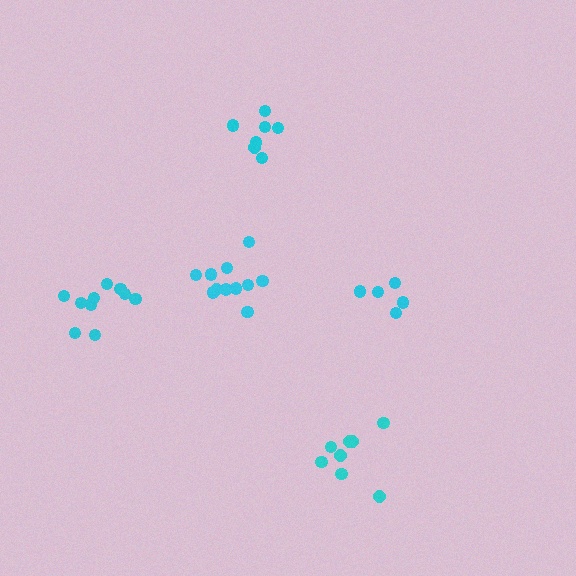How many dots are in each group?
Group 1: 5 dots, Group 2: 7 dots, Group 3: 11 dots, Group 4: 8 dots, Group 5: 10 dots (41 total).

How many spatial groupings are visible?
There are 5 spatial groupings.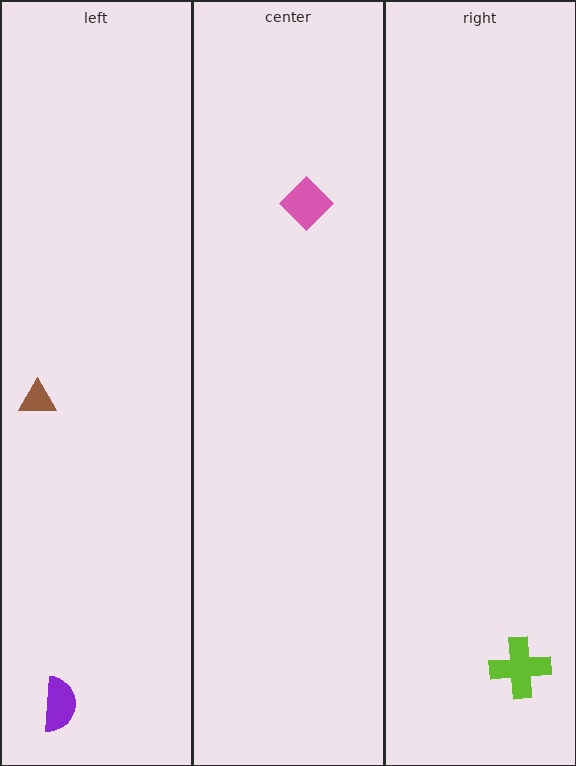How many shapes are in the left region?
2.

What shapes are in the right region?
The lime cross.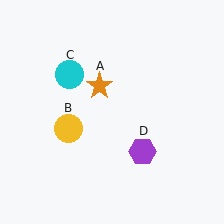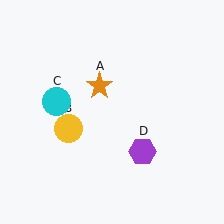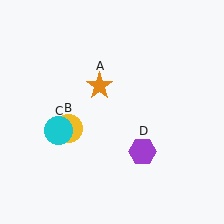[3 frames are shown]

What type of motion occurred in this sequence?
The cyan circle (object C) rotated counterclockwise around the center of the scene.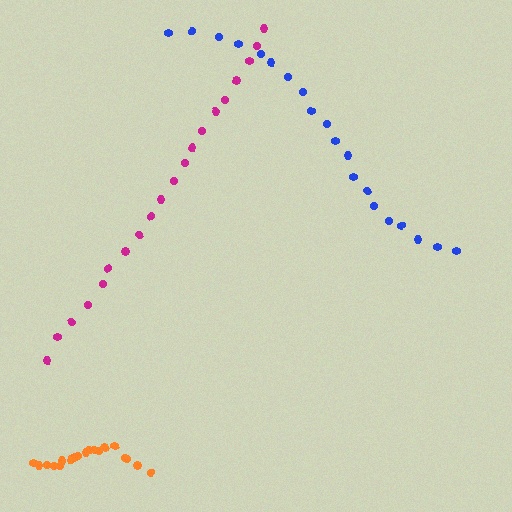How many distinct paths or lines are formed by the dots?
There are 3 distinct paths.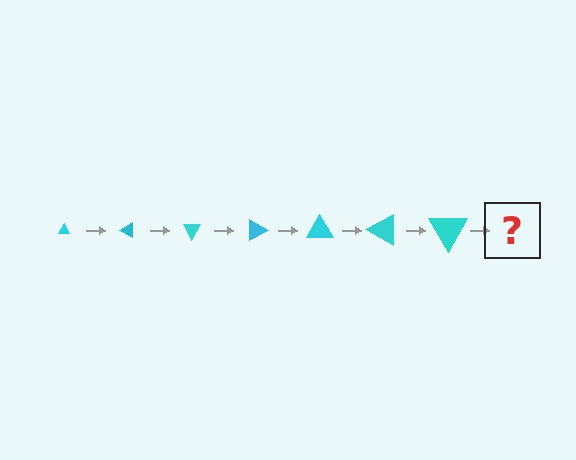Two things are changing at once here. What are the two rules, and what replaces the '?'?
The two rules are that the triangle grows larger each step and it rotates 30 degrees each step. The '?' should be a triangle, larger than the previous one and rotated 210 degrees from the start.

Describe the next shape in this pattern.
It should be a triangle, larger than the previous one and rotated 210 degrees from the start.